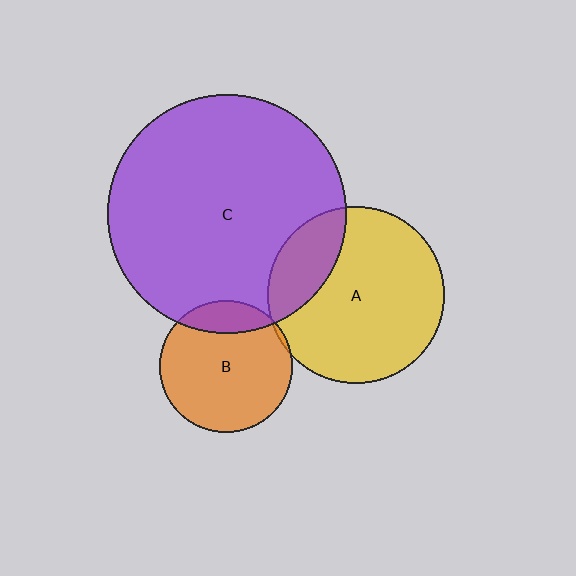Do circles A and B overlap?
Yes.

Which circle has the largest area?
Circle C (purple).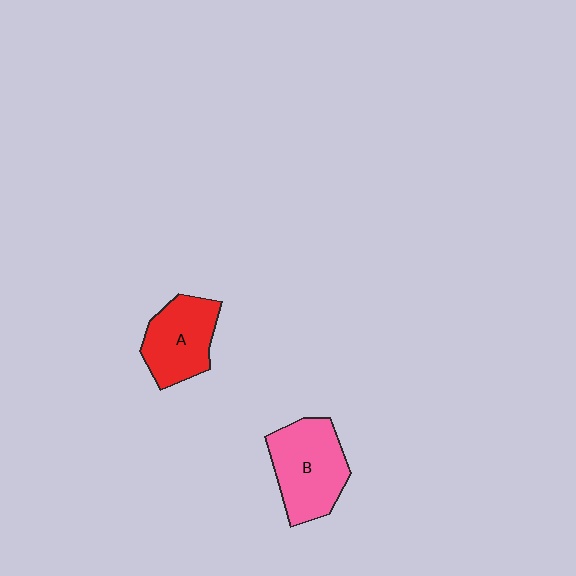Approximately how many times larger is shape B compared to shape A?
Approximately 1.2 times.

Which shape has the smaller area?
Shape A (red).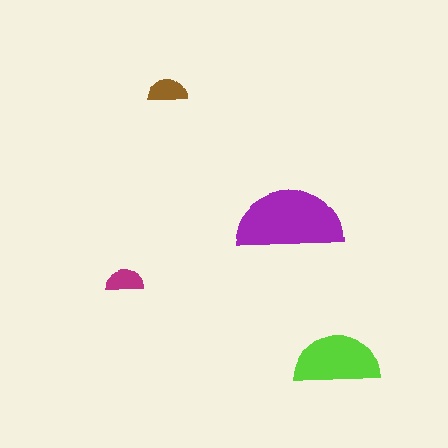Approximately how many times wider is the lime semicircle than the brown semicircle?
About 2 times wider.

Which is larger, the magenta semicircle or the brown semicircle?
The brown one.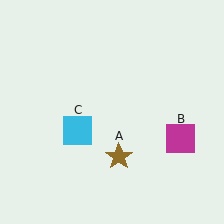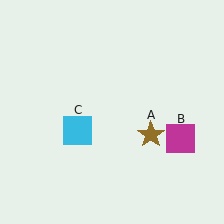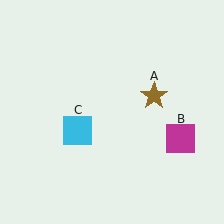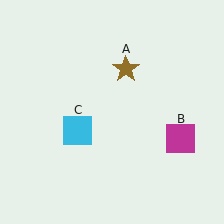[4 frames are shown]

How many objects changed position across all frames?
1 object changed position: brown star (object A).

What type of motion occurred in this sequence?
The brown star (object A) rotated counterclockwise around the center of the scene.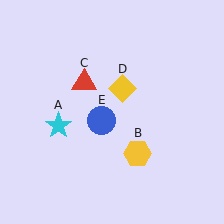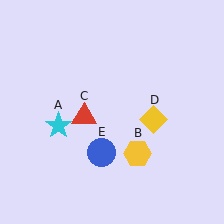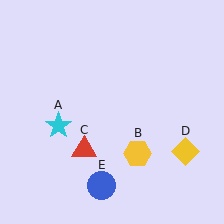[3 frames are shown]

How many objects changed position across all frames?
3 objects changed position: red triangle (object C), yellow diamond (object D), blue circle (object E).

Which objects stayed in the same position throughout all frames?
Cyan star (object A) and yellow hexagon (object B) remained stationary.